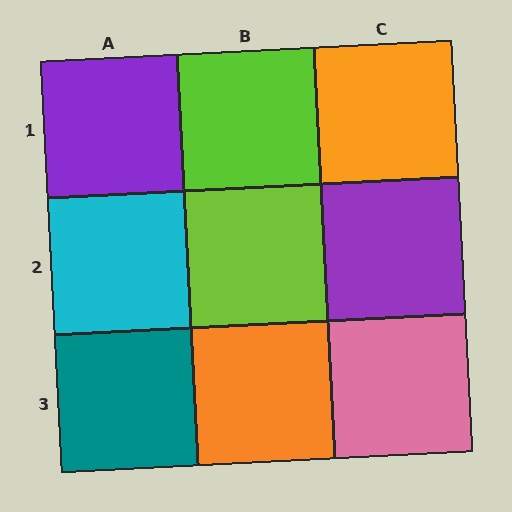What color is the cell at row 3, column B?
Orange.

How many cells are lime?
2 cells are lime.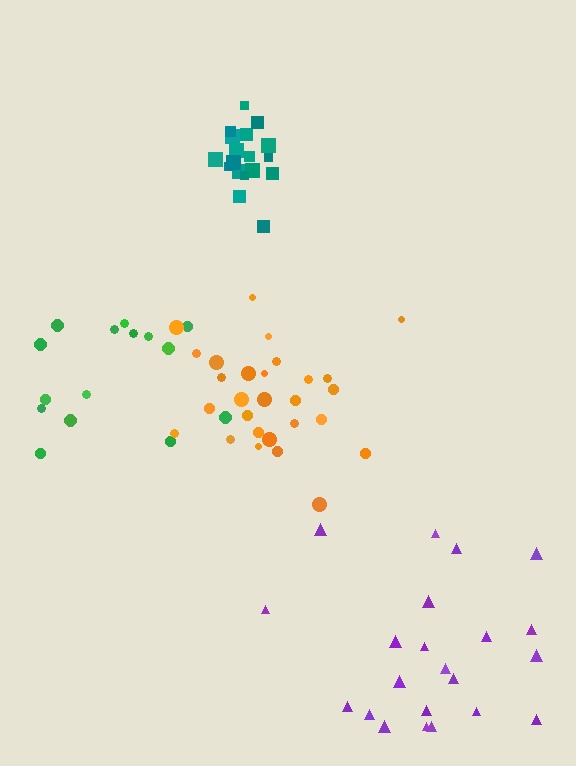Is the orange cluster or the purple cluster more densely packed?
Orange.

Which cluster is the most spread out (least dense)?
Purple.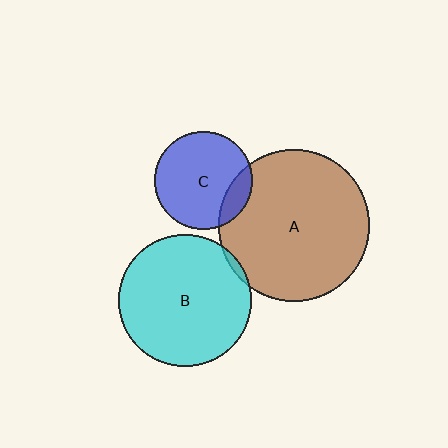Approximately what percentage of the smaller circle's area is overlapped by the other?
Approximately 15%.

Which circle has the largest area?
Circle A (brown).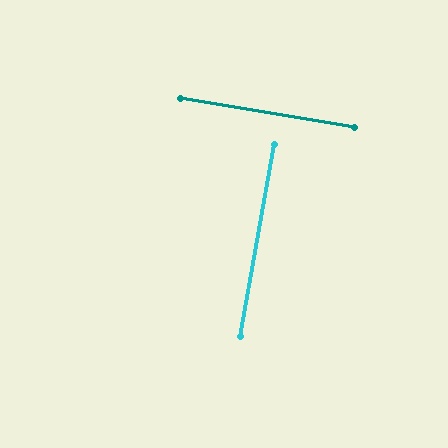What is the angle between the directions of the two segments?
Approximately 89 degrees.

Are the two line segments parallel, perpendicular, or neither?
Perpendicular — they meet at approximately 89°.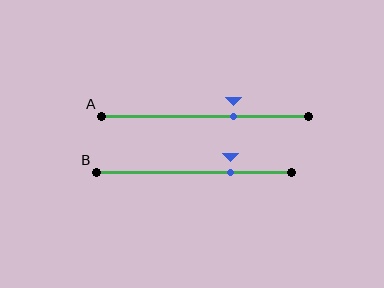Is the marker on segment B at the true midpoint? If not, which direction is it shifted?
No, the marker on segment B is shifted to the right by about 19% of the segment length.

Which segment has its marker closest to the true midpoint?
Segment A has its marker closest to the true midpoint.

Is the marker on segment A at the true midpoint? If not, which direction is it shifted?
No, the marker on segment A is shifted to the right by about 14% of the segment length.